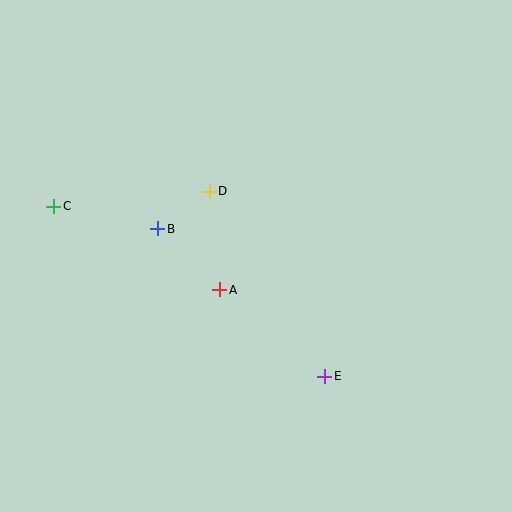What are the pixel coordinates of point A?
Point A is at (220, 290).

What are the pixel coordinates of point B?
Point B is at (158, 229).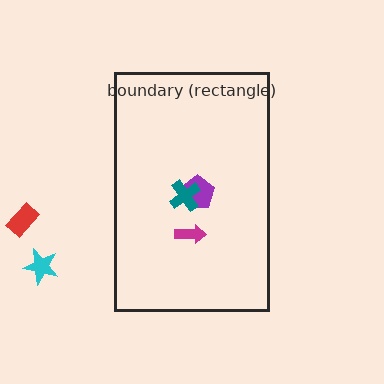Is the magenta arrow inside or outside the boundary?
Inside.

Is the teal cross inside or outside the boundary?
Inside.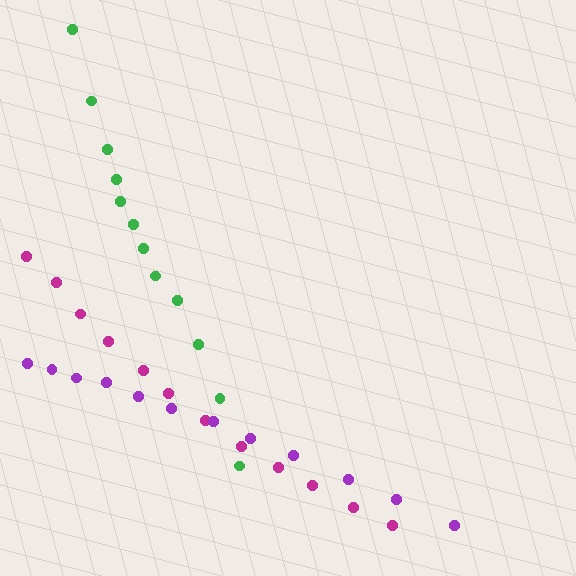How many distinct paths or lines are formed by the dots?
There are 3 distinct paths.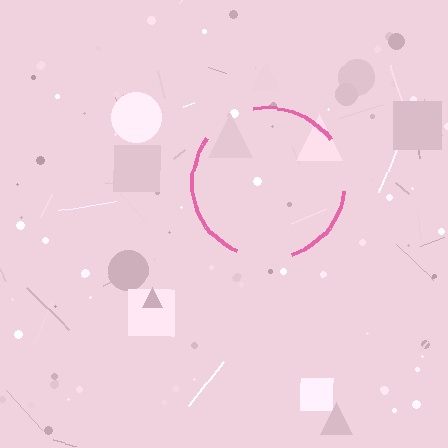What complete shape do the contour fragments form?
The contour fragments form a circle.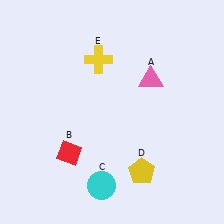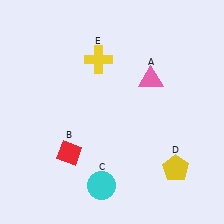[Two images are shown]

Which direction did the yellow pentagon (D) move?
The yellow pentagon (D) moved right.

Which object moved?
The yellow pentagon (D) moved right.